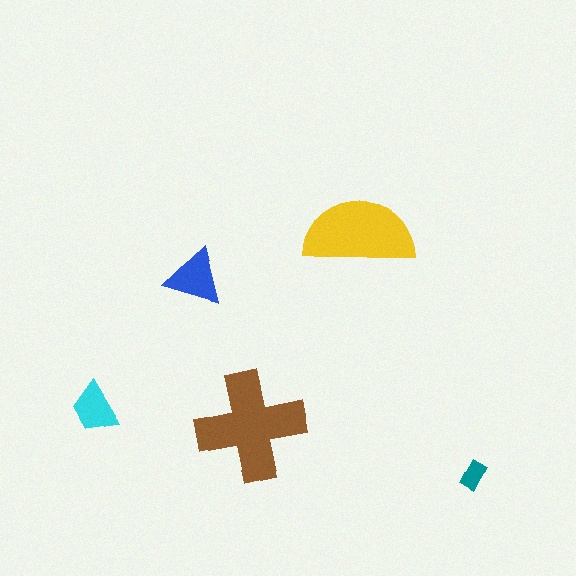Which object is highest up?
The yellow semicircle is topmost.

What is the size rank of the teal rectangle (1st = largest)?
5th.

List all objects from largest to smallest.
The brown cross, the yellow semicircle, the blue triangle, the cyan trapezoid, the teal rectangle.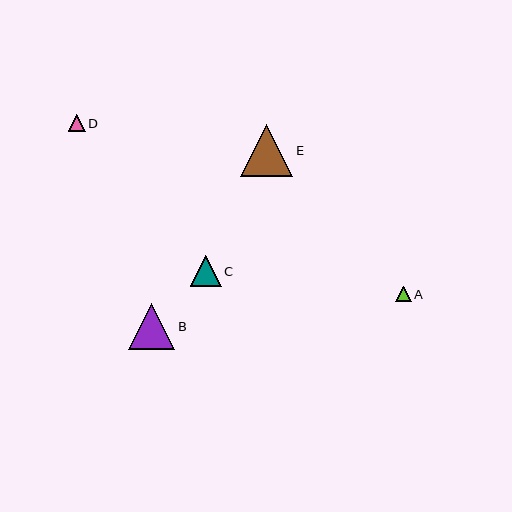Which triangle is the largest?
Triangle E is the largest with a size of approximately 52 pixels.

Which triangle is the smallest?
Triangle A is the smallest with a size of approximately 15 pixels.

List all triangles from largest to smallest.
From largest to smallest: E, B, C, D, A.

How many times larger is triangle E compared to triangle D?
Triangle E is approximately 3.1 times the size of triangle D.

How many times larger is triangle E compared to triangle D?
Triangle E is approximately 3.1 times the size of triangle D.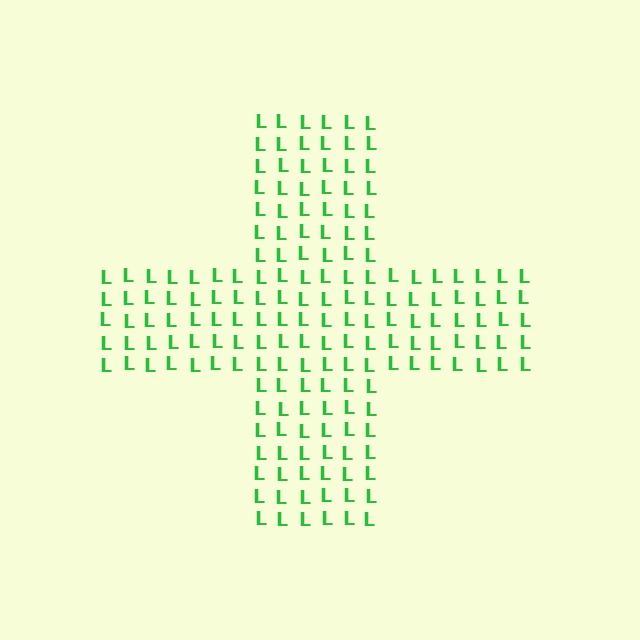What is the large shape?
The large shape is a cross.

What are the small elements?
The small elements are letter L's.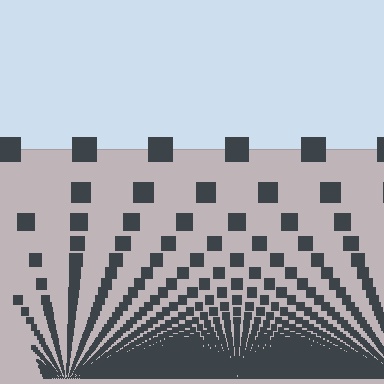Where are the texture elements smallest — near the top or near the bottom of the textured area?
Near the bottom.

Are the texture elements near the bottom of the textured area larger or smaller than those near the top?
Smaller. The gradient is inverted — elements near the bottom are smaller and denser.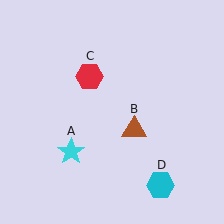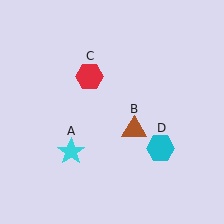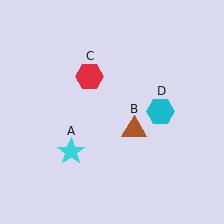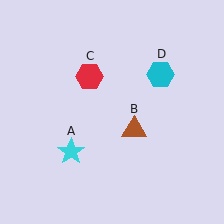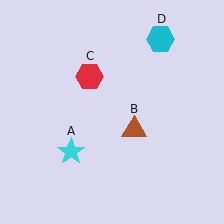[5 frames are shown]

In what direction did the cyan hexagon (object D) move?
The cyan hexagon (object D) moved up.